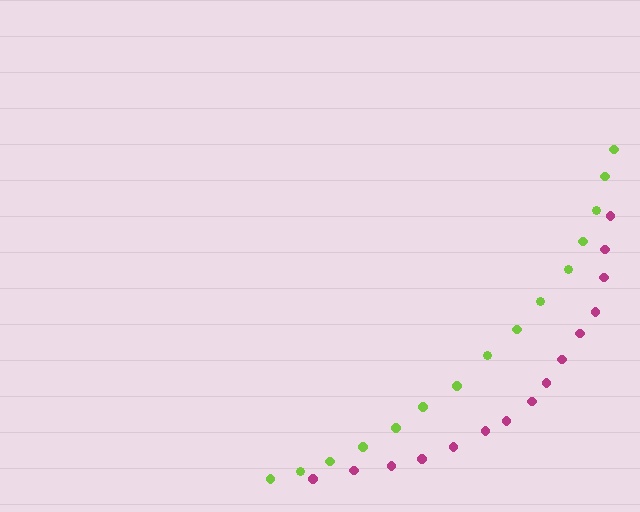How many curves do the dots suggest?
There are 2 distinct paths.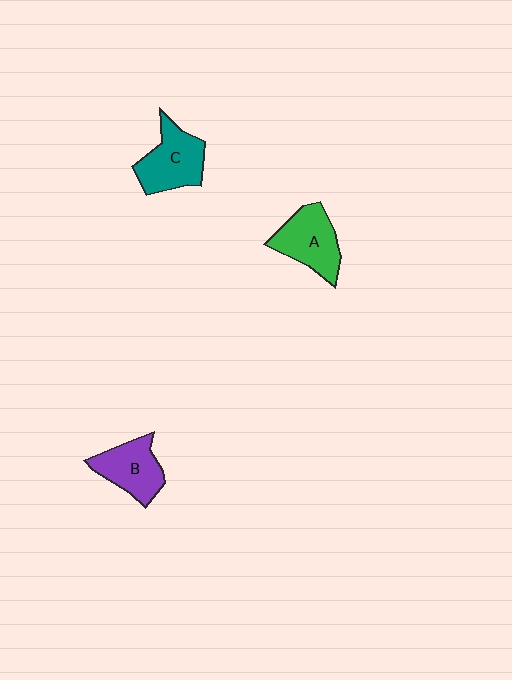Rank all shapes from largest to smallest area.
From largest to smallest: C (teal), A (green), B (purple).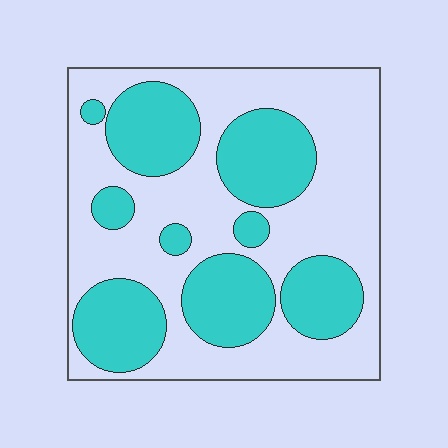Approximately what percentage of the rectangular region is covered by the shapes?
Approximately 40%.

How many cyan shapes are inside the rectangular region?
9.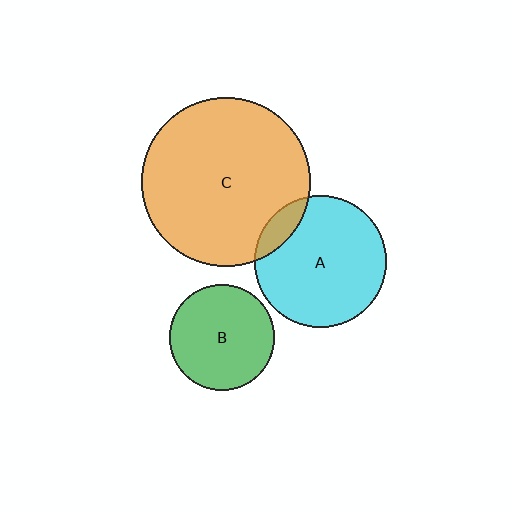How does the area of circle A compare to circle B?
Approximately 1.6 times.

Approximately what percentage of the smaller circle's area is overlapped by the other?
Approximately 10%.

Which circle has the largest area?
Circle C (orange).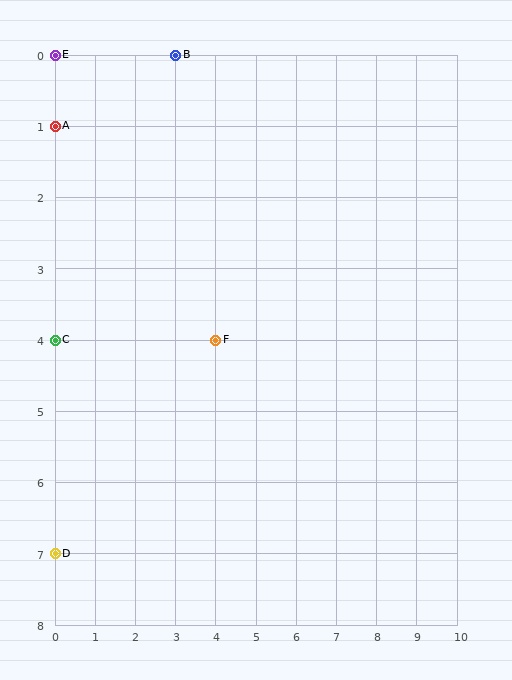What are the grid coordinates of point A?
Point A is at grid coordinates (0, 1).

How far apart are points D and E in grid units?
Points D and E are 7 rows apart.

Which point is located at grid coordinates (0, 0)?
Point E is at (0, 0).